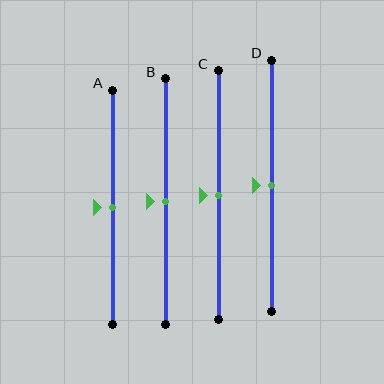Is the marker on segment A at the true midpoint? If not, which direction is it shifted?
Yes, the marker on segment A is at the true midpoint.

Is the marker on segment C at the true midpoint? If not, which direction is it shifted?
Yes, the marker on segment C is at the true midpoint.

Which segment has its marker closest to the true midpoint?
Segment A has its marker closest to the true midpoint.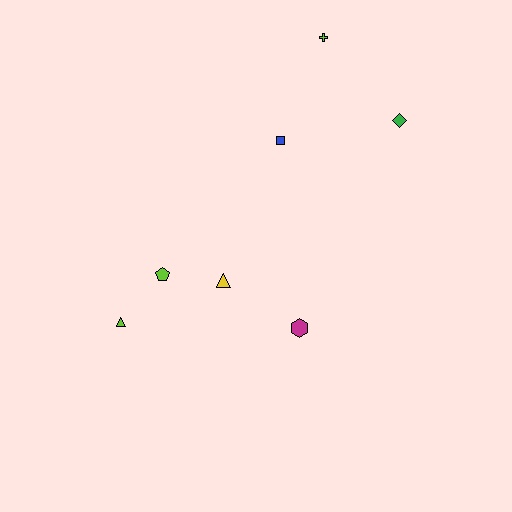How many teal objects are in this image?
There are no teal objects.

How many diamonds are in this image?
There is 1 diamond.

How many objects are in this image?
There are 7 objects.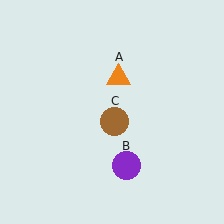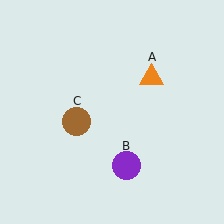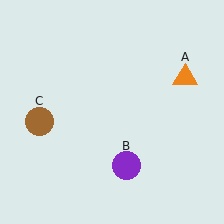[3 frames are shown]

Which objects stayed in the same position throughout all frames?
Purple circle (object B) remained stationary.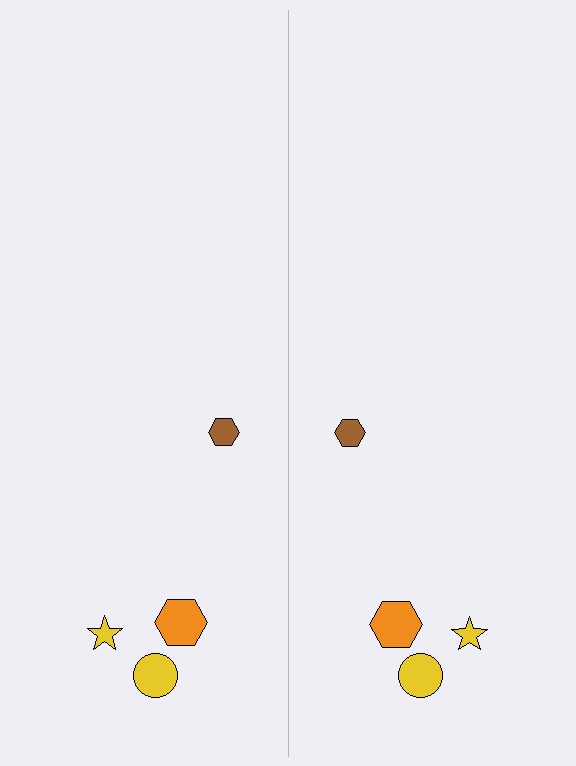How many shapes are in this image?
There are 8 shapes in this image.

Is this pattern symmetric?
Yes, this pattern has bilateral (reflection) symmetry.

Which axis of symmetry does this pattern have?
The pattern has a vertical axis of symmetry running through the center of the image.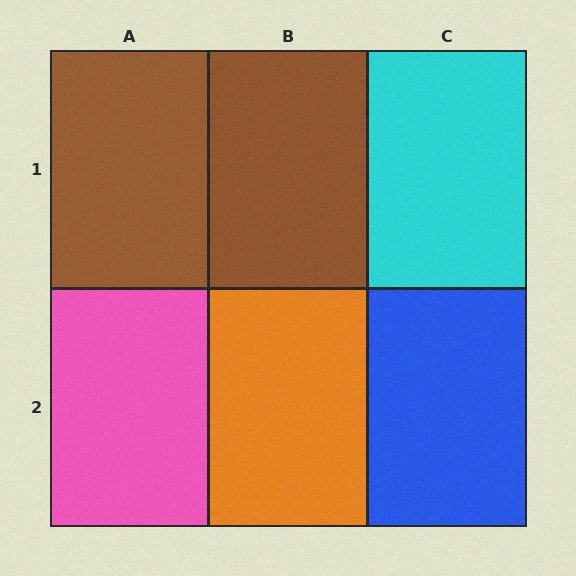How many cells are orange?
1 cell is orange.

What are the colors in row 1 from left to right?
Brown, brown, cyan.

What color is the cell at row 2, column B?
Orange.